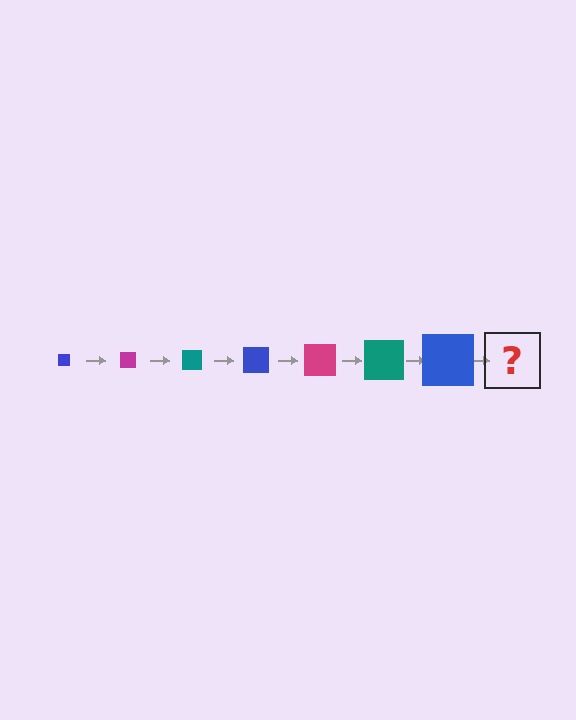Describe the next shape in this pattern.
It should be a magenta square, larger than the previous one.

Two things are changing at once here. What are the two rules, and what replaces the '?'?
The two rules are that the square grows larger each step and the color cycles through blue, magenta, and teal. The '?' should be a magenta square, larger than the previous one.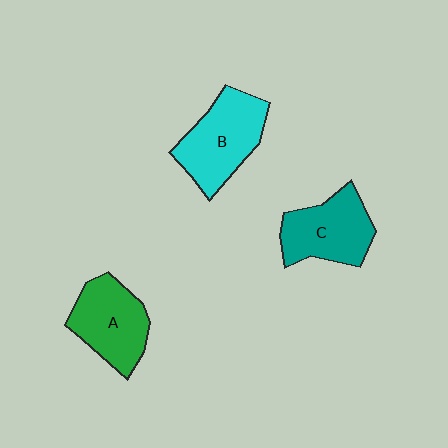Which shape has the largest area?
Shape B (cyan).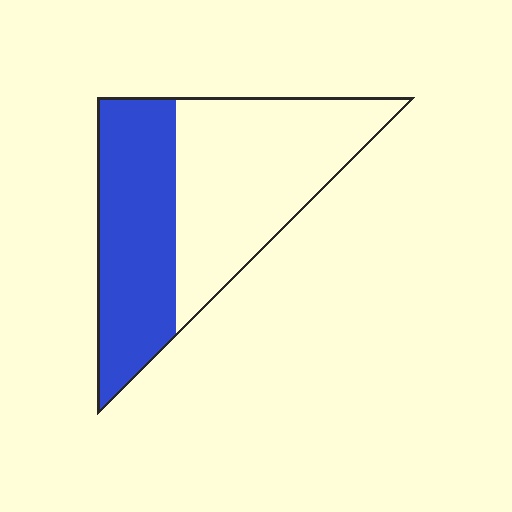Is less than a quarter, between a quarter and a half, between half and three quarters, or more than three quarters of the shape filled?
Between a quarter and a half.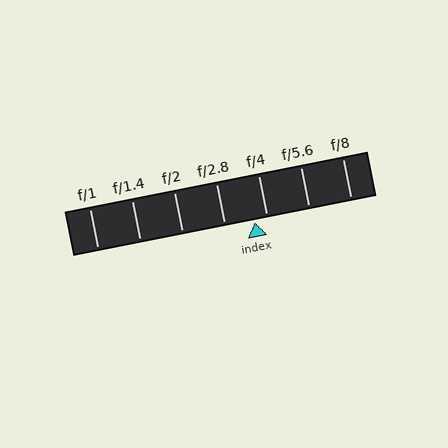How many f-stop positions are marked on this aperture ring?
There are 7 f-stop positions marked.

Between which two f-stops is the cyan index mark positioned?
The index mark is between f/2.8 and f/4.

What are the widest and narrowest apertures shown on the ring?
The widest aperture shown is f/1 and the narrowest is f/8.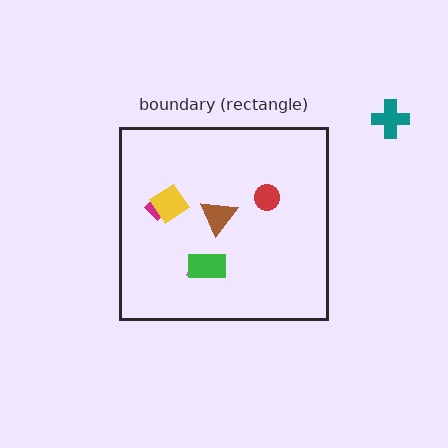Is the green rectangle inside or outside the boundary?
Inside.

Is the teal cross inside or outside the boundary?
Outside.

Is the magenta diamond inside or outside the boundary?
Inside.